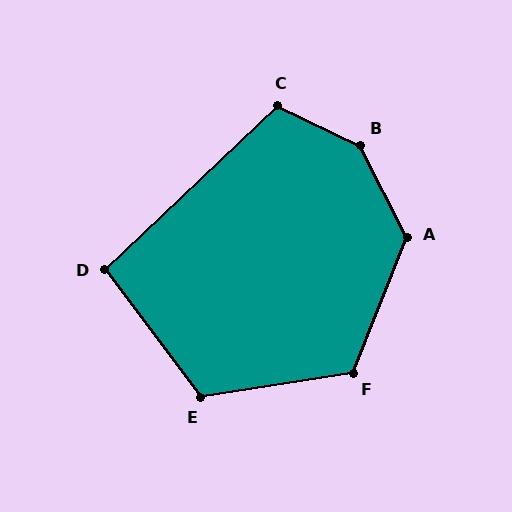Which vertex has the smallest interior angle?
D, at approximately 97 degrees.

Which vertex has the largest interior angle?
B, at approximately 142 degrees.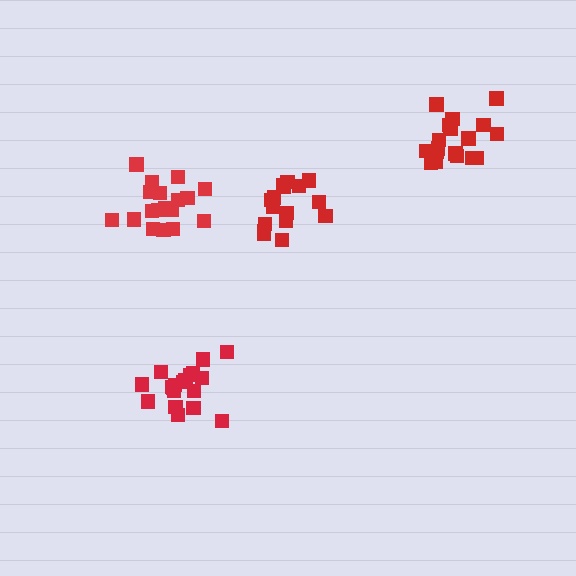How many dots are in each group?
Group 1: 20 dots, Group 2: 19 dots, Group 3: 19 dots, Group 4: 16 dots (74 total).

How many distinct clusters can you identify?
There are 4 distinct clusters.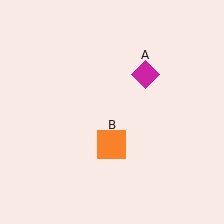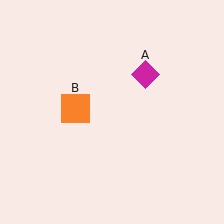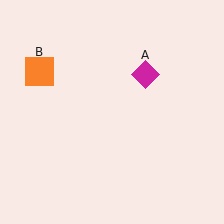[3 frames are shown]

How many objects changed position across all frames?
1 object changed position: orange square (object B).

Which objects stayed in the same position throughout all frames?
Magenta diamond (object A) remained stationary.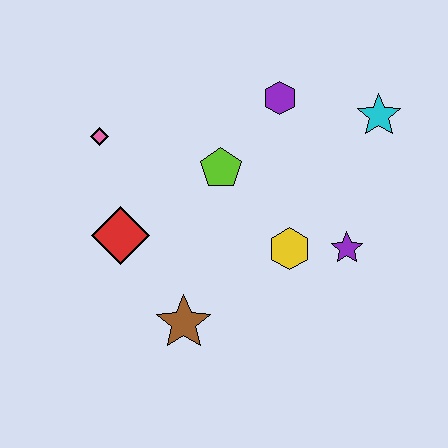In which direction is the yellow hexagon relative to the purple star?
The yellow hexagon is to the left of the purple star.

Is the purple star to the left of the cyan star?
Yes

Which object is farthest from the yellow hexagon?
The pink diamond is farthest from the yellow hexagon.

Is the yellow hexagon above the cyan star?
No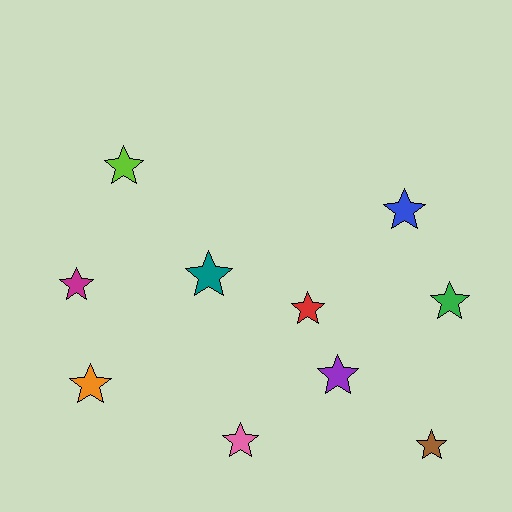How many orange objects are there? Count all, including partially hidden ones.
There is 1 orange object.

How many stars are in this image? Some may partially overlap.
There are 10 stars.